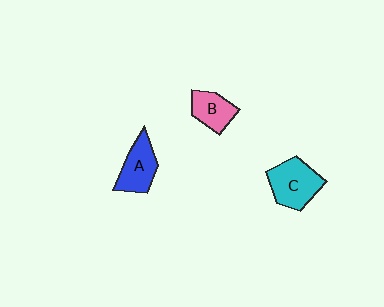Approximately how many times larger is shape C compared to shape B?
Approximately 1.5 times.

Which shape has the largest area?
Shape C (cyan).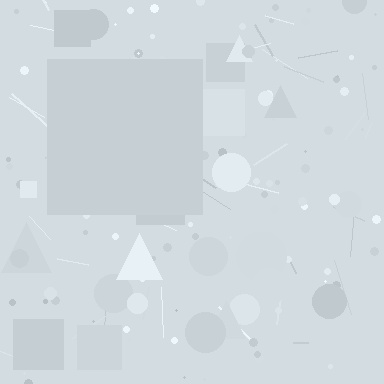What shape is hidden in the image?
A square is hidden in the image.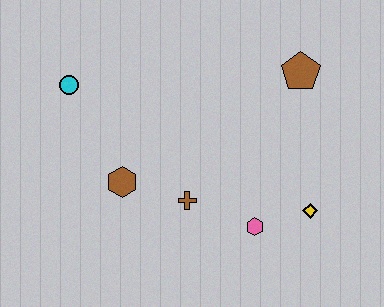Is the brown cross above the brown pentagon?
No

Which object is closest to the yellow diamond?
The pink hexagon is closest to the yellow diamond.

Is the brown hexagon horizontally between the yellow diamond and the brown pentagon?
No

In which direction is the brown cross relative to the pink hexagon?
The brown cross is to the left of the pink hexagon.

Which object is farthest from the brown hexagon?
The brown pentagon is farthest from the brown hexagon.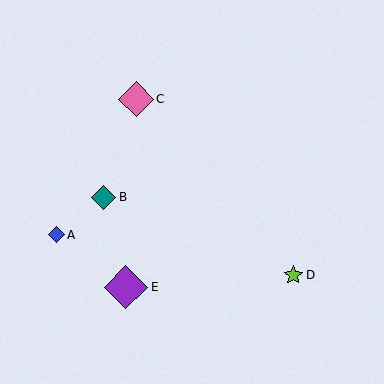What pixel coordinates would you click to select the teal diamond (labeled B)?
Click at (104, 197) to select the teal diamond B.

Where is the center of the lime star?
The center of the lime star is at (293, 275).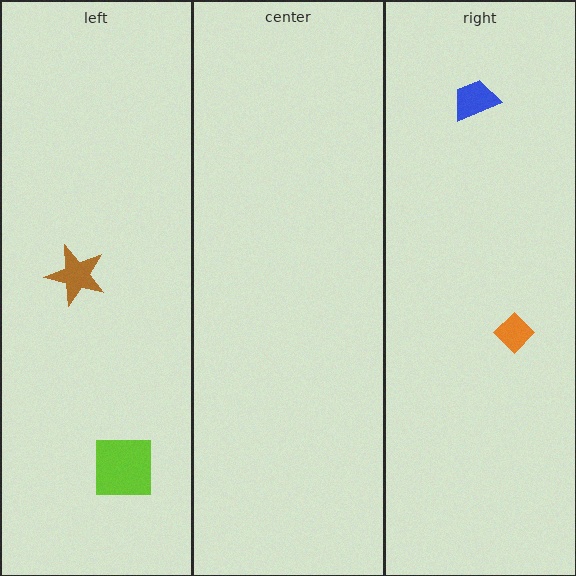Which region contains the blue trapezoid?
The right region.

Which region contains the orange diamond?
The right region.